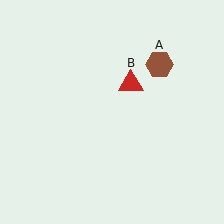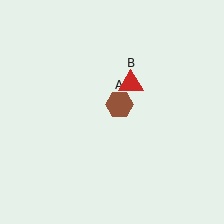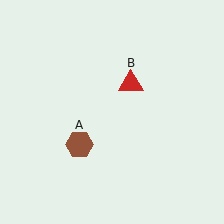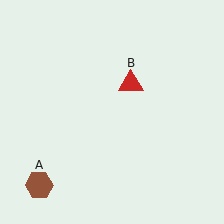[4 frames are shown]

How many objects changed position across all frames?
1 object changed position: brown hexagon (object A).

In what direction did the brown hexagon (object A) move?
The brown hexagon (object A) moved down and to the left.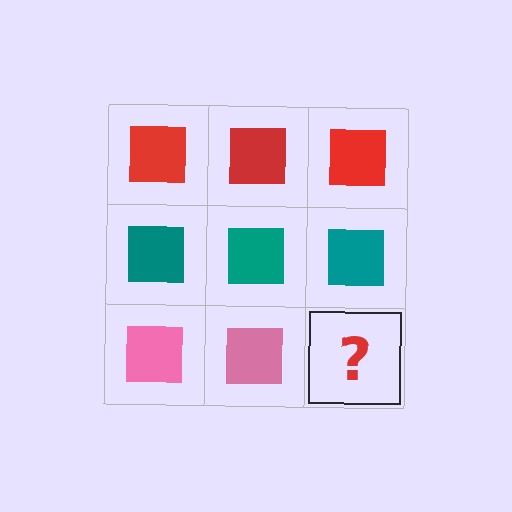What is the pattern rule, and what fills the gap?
The rule is that each row has a consistent color. The gap should be filled with a pink square.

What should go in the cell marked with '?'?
The missing cell should contain a pink square.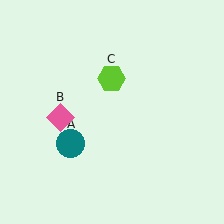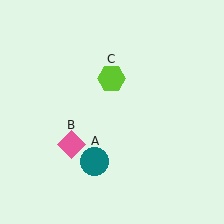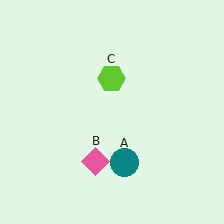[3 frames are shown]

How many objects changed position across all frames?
2 objects changed position: teal circle (object A), pink diamond (object B).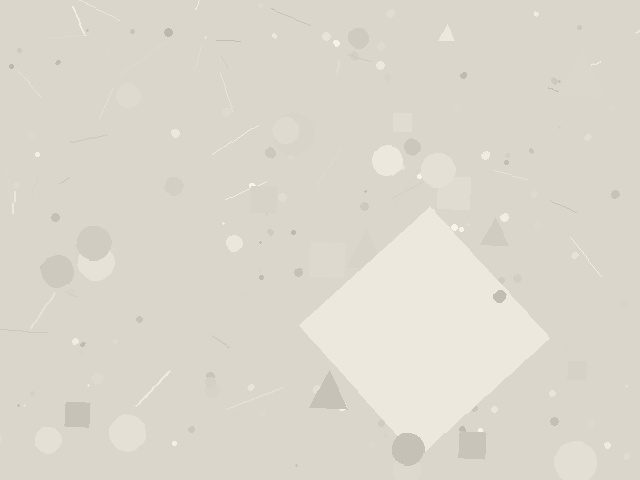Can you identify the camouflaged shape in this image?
The camouflaged shape is a diamond.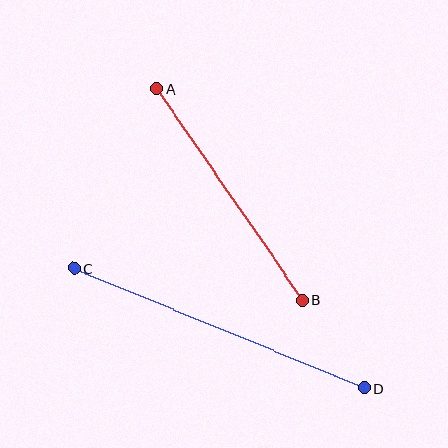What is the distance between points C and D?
The distance is approximately 315 pixels.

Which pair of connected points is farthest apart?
Points C and D are farthest apart.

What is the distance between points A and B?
The distance is approximately 256 pixels.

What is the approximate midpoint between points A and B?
The midpoint is at approximately (230, 195) pixels.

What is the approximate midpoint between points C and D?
The midpoint is at approximately (219, 328) pixels.